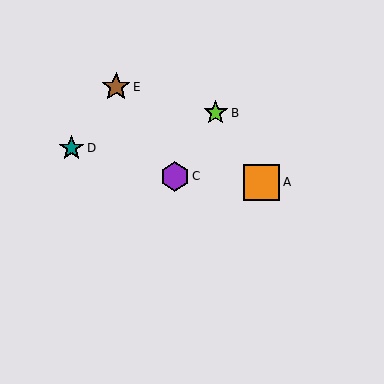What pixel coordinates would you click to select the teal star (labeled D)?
Click at (72, 148) to select the teal star D.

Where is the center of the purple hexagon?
The center of the purple hexagon is at (175, 176).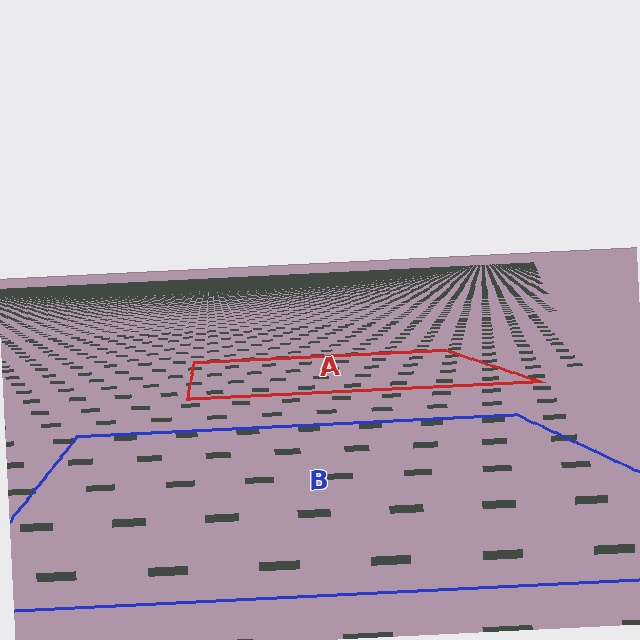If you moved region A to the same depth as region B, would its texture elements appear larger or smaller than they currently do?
They would appear larger. At a closer depth, the same texture elements are projected at a bigger on-screen size.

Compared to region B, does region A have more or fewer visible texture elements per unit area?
Region A has more texture elements per unit area — they are packed more densely because it is farther away.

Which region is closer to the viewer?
Region B is closer. The texture elements there are larger and more spread out.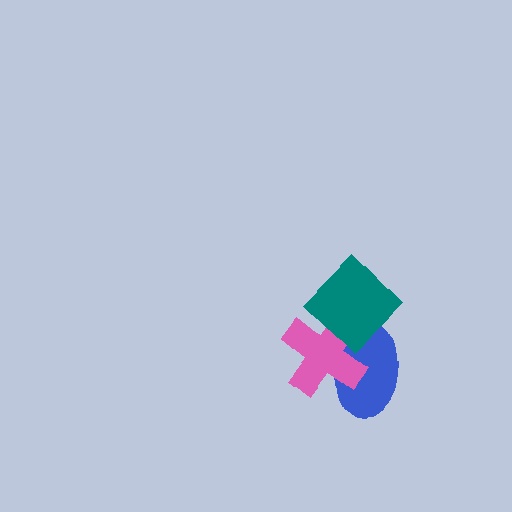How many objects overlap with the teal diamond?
2 objects overlap with the teal diamond.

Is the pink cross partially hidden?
Yes, it is partially covered by another shape.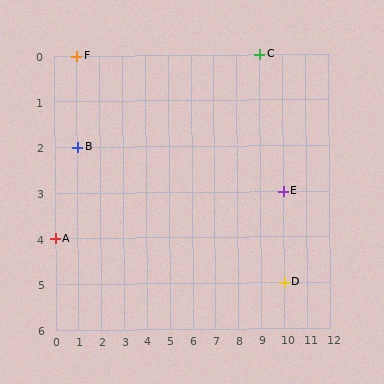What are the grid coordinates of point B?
Point B is at grid coordinates (1, 2).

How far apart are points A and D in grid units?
Points A and D are 10 columns and 1 row apart (about 10.0 grid units diagonally).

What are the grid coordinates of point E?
Point E is at grid coordinates (10, 3).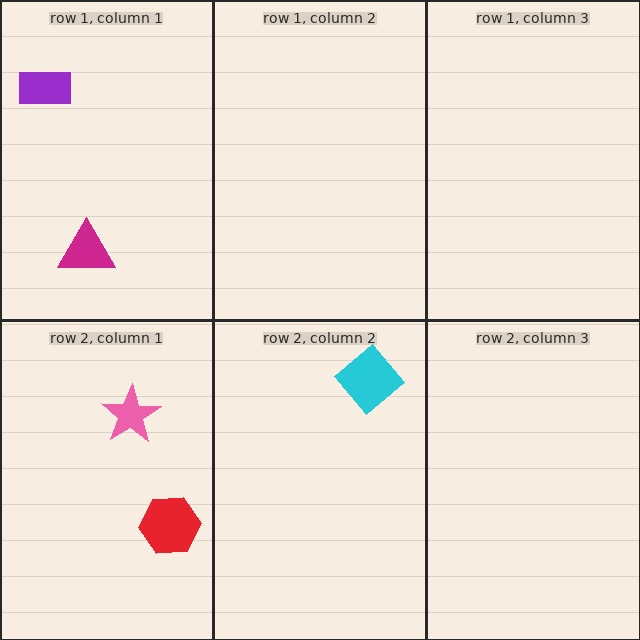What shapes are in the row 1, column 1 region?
The purple rectangle, the magenta triangle.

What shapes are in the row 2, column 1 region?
The pink star, the red hexagon.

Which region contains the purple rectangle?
The row 1, column 1 region.